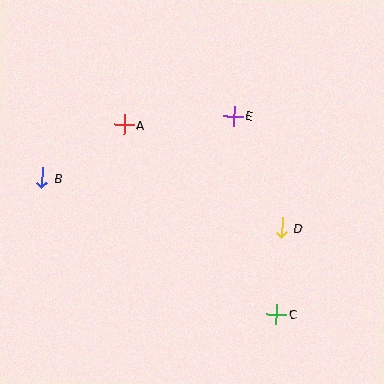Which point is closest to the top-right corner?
Point E is closest to the top-right corner.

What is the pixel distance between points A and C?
The distance between A and C is 243 pixels.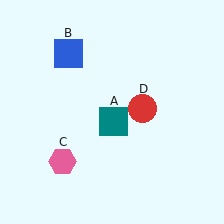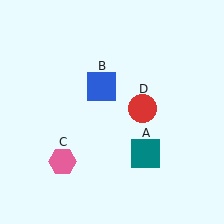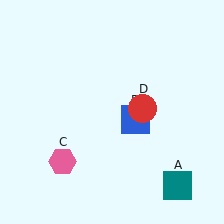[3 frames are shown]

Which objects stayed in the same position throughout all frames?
Pink hexagon (object C) and red circle (object D) remained stationary.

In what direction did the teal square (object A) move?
The teal square (object A) moved down and to the right.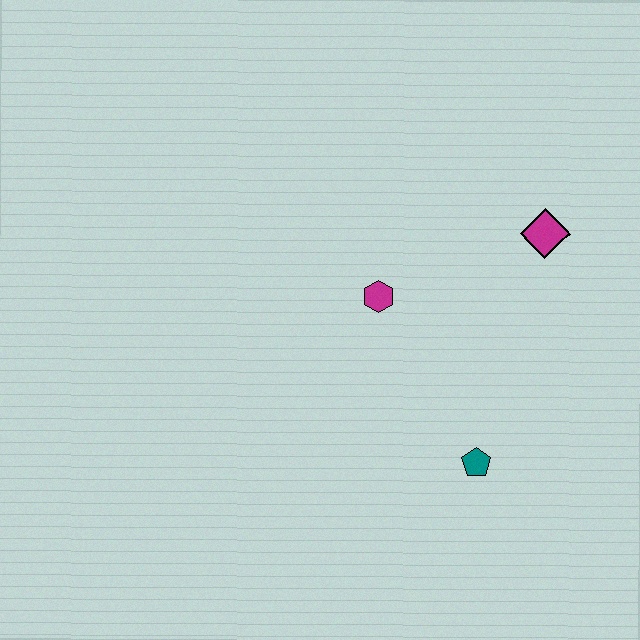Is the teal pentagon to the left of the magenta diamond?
Yes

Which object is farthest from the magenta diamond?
The teal pentagon is farthest from the magenta diamond.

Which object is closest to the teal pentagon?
The magenta hexagon is closest to the teal pentagon.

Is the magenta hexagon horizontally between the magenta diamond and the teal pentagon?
No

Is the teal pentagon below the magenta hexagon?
Yes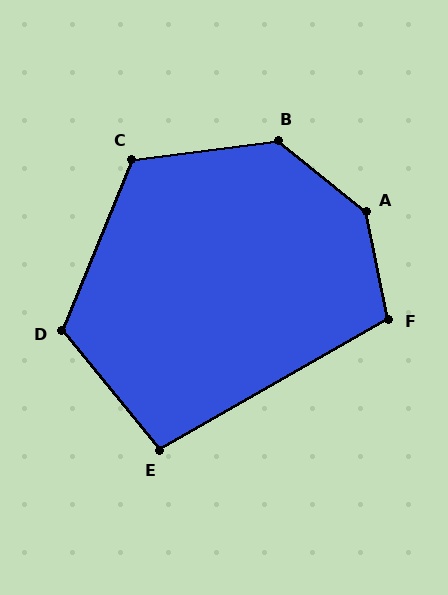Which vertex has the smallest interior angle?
E, at approximately 99 degrees.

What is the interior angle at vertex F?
Approximately 108 degrees (obtuse).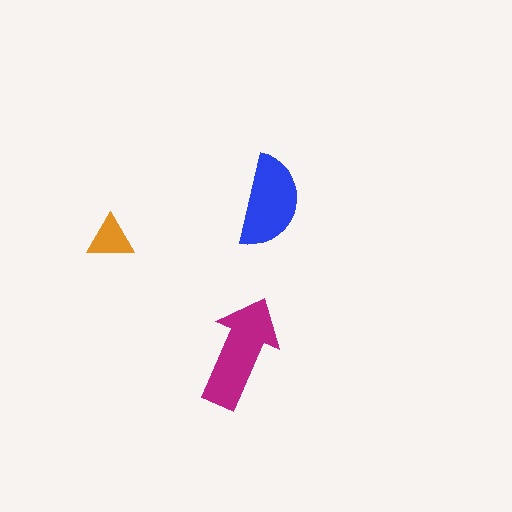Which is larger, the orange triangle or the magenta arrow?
The magenta arrow.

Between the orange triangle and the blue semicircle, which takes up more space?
The blue semicircle.